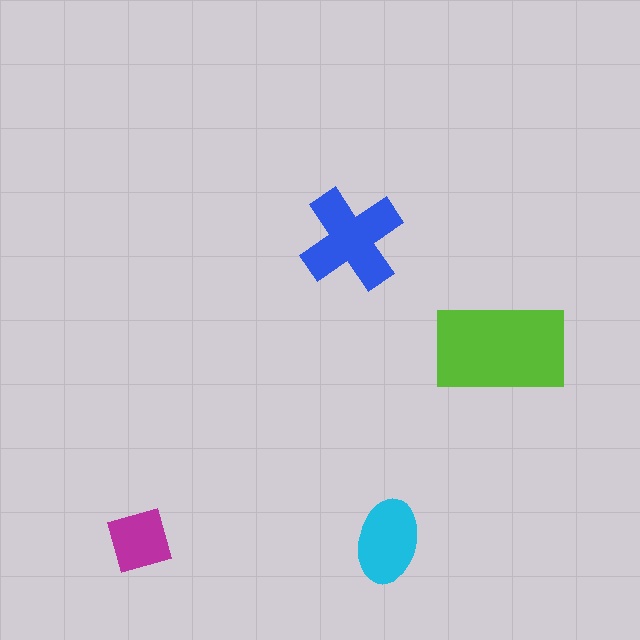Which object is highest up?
The blue cross is topmost.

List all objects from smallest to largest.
The magenta square, the cyan ellipse, the blue cross, the lime rectangle.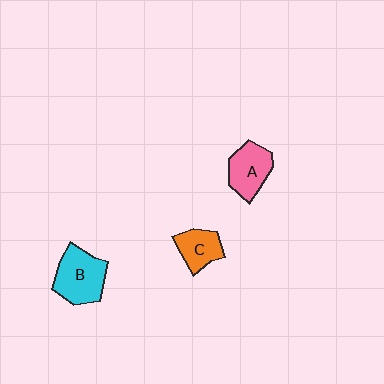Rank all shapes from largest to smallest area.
From largest to smallest: B (cyan), A (pink), C (orange).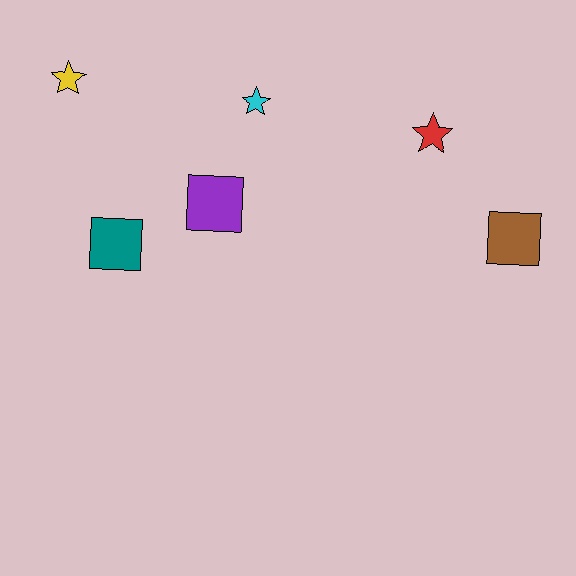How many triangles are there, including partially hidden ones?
There are no triangles.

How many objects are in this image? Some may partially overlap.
There are 6 objects.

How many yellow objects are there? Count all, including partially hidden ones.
There is 1 yellow object.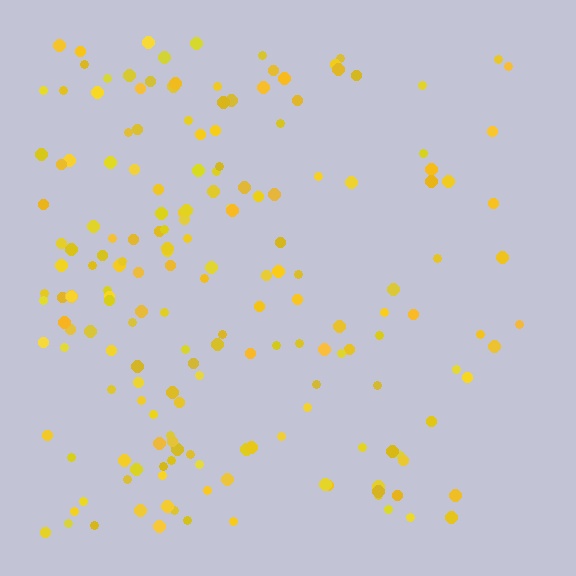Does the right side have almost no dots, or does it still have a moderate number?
Still a moderate number, just noticeably fewer than the left.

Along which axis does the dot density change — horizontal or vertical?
Horizontal.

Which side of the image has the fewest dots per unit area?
The right.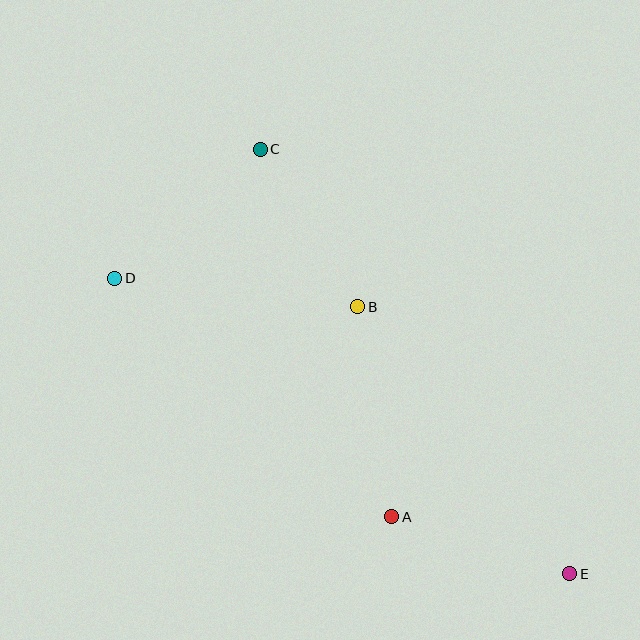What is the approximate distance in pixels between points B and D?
The distance between B and D is approximately 245 pixels.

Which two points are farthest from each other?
Points D and E are farthest from each other.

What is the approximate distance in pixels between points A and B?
The distance between A and B is approximately 213 pixels.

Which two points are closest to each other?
Points B and C are closest to each other.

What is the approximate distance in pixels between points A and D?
The distance between A and D is approximately 366 pixels.